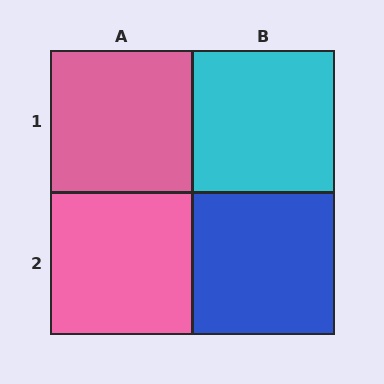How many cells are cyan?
1 cell is cyan.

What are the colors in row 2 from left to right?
Pink, blue.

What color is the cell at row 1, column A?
Pink.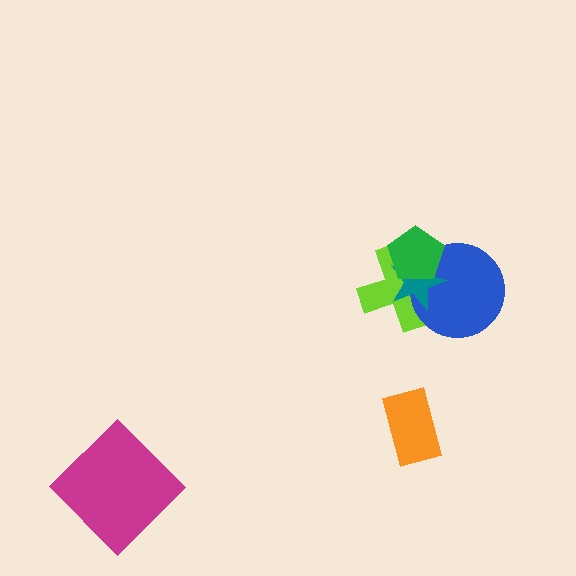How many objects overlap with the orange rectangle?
0 objects overlap with the orange rectangle.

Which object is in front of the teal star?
The green pentagon is in front of the teal star.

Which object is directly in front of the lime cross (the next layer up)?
The blue circle is directly in front of the lime cross.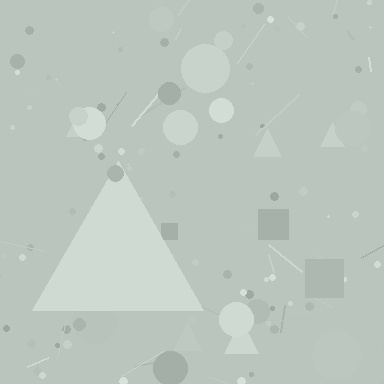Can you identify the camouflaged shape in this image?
The camouflaged shape is a triangle.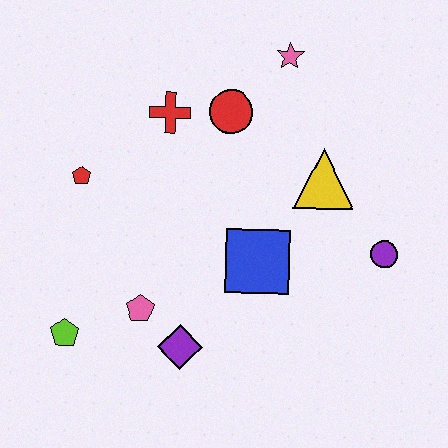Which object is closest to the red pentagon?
The red cross is closest to the red pentagon.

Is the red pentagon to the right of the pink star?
No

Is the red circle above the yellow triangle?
Yes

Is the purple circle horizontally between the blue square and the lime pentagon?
No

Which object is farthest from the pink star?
The lime pentagon is farthest from the pink star.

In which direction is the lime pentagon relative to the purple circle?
The lime pentagon is to the left of the purple circle.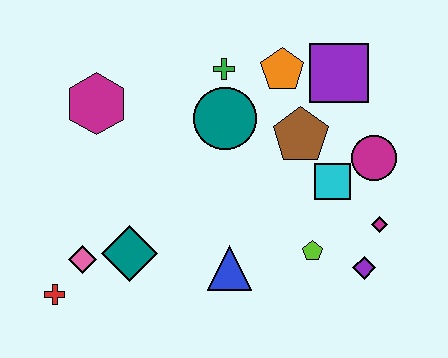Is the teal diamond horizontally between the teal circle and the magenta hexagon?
Yes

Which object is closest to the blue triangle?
The lime pentagon is closest to the blue triangle.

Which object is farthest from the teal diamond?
The purple square is farthest from the teal diamond.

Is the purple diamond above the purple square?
No